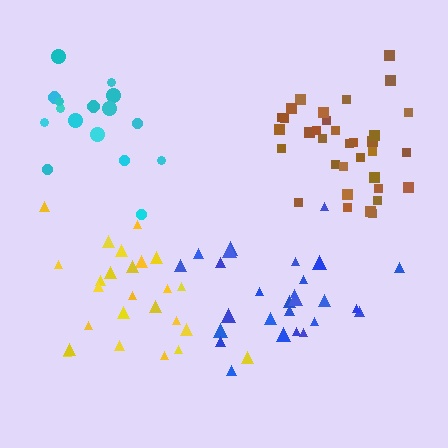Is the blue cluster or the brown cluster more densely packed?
Brown.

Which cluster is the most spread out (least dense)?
Cyan.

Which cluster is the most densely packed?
Brown.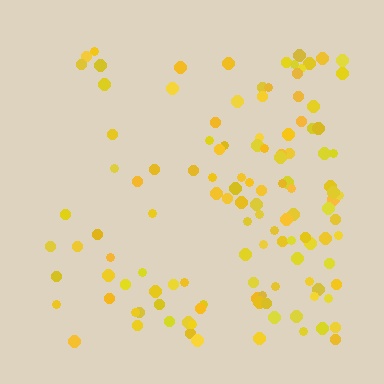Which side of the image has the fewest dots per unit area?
The left.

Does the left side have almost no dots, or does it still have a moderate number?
Still a moderate number, just noticeably fewer than the right.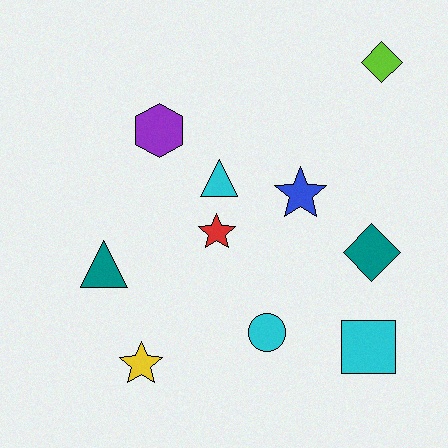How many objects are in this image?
There are 10 objects.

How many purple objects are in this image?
There is 1 purple object.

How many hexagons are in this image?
There is 1 hexagon.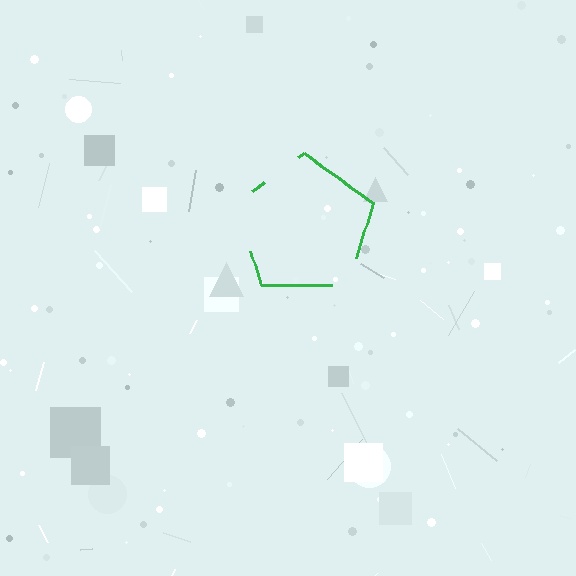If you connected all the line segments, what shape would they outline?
They would outline a pentagon.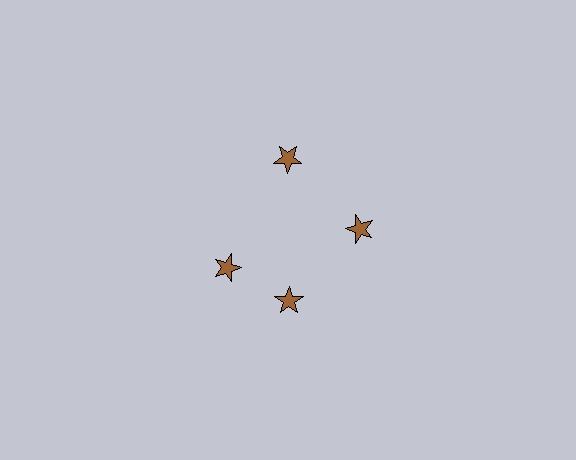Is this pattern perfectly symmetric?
No. The 4 brown stars are arranged in a ring, but one element near the 9 o'clock position is rotated out of alignment along the ring, breaking the 4-fold rotational symmetry.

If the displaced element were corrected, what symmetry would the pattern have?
It would have 4-fold rotational symmetry — the pattern would map onto itself every 90 degrees.